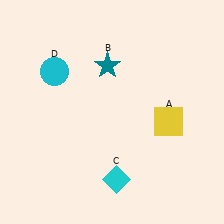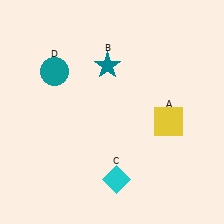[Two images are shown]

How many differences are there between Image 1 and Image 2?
There is 1 difference between the two images.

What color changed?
The circle (D) changed from cyan in Image 1 to teal in Image 2.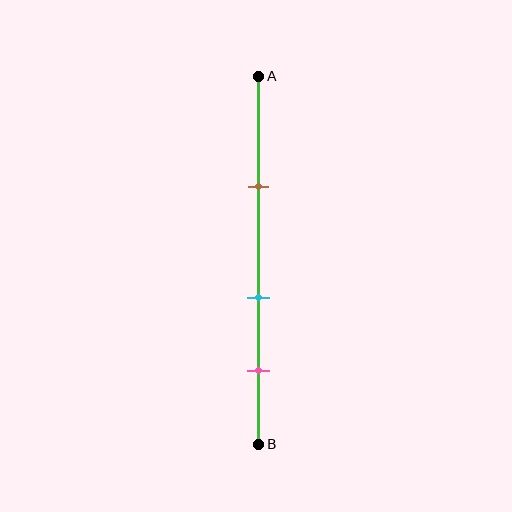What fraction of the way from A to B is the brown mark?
The brown mark is approximately 30% (0.3) of the way from A to B.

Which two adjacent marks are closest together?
The cyan and pink marks are the closest adjacent pair.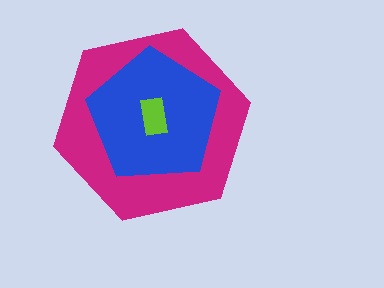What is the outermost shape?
The magenta hexagon.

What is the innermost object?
The lime rectangle.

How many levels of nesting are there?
3.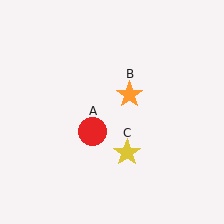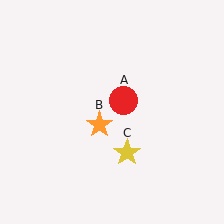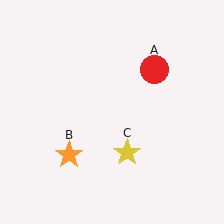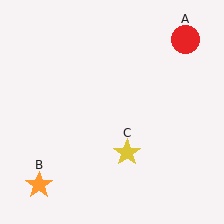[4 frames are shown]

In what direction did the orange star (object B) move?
The orange star (object B) moved down and to the left.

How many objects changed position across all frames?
2 objects changed position: red circle (object A), orange star (object B).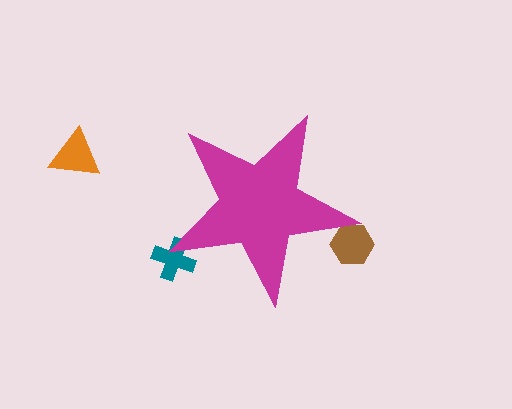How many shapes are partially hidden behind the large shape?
2 shapes are partially hidden.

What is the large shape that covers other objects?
A magenta star.